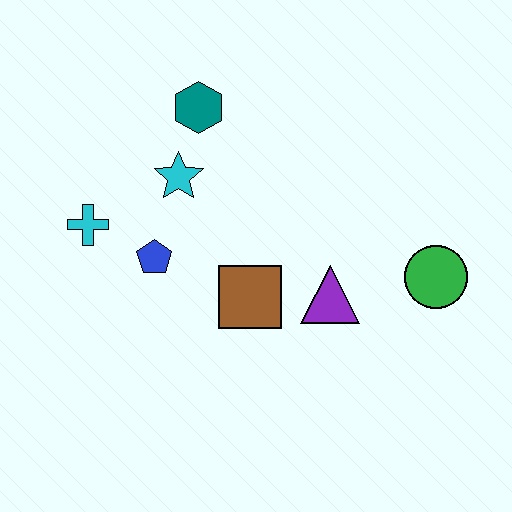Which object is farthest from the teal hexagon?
The green circle is farthest from the teal hexagon.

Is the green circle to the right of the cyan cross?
Yes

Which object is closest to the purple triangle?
The brown square is closest to the purple triangle.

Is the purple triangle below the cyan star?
Yes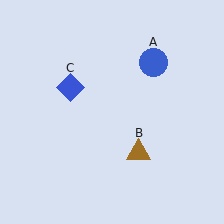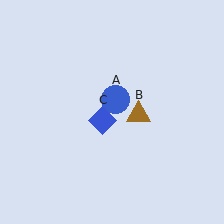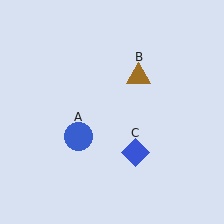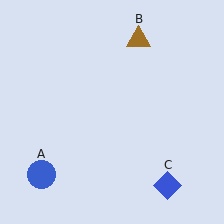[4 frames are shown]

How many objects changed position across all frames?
3 objects changed position: blue circle (object A), brown triangle (object B), blue diamond (object C).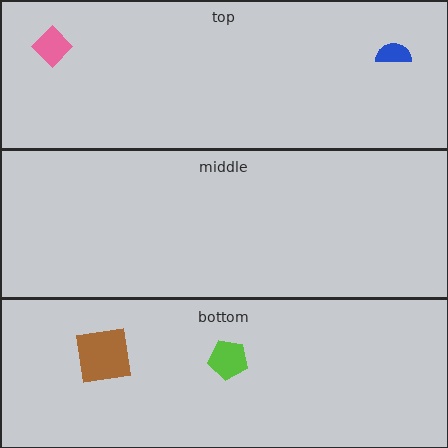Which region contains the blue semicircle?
The top region.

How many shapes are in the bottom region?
2.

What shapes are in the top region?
The pink diamond, the blue semicircle.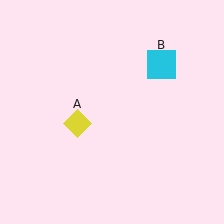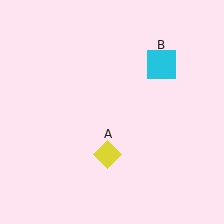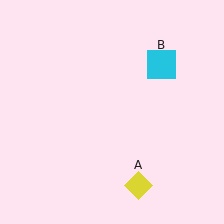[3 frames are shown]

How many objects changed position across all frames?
1 object changed position: yellow diamond (object A).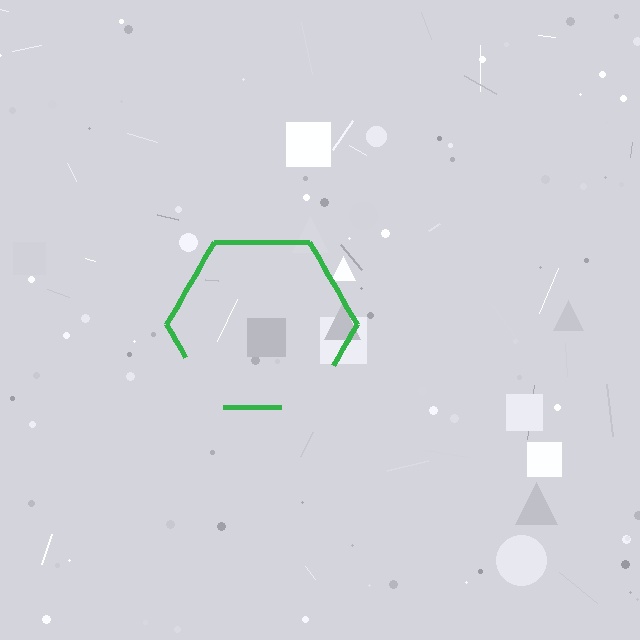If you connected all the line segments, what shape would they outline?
They would outline a hexagon.